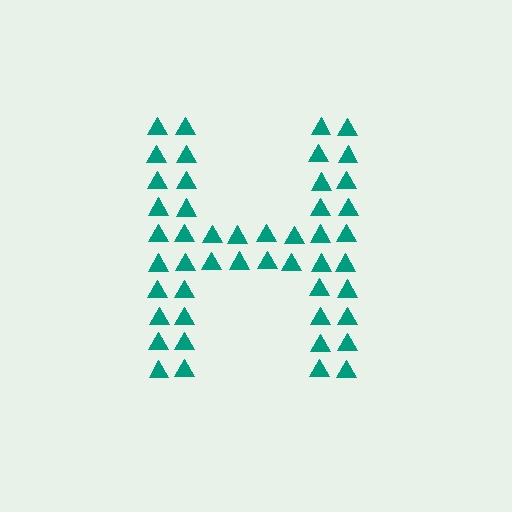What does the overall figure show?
The overall figure shows the letter H.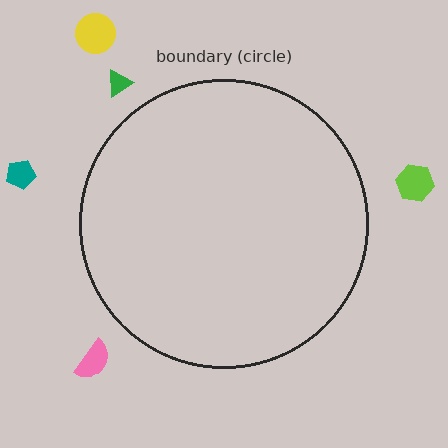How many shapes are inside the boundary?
0 inside, 5 outside.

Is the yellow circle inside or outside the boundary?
Outside.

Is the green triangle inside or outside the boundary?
Outside.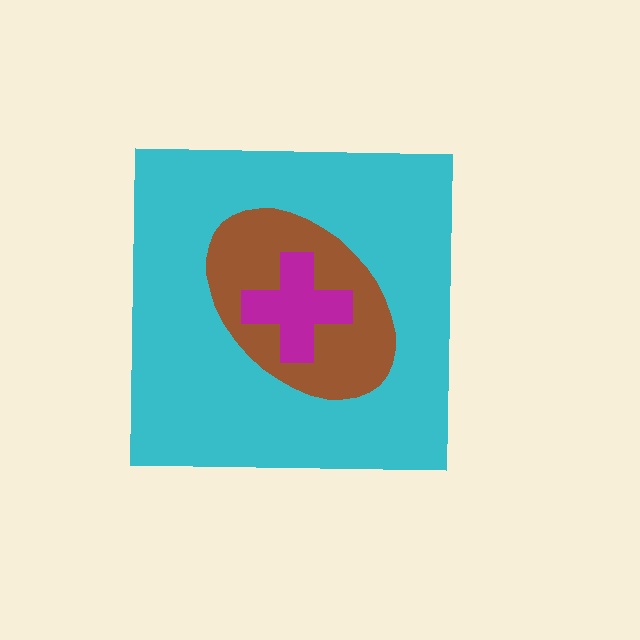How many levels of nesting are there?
3.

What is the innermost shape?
The magenta cross.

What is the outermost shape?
The cyan square.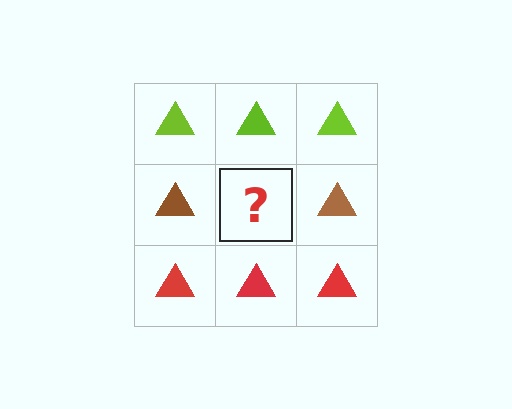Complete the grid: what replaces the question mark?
The question mark should be replaced with a brown triangle.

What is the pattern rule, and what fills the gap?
The rule is that each row has a consistent color. The gap should be filled with a brown triangle.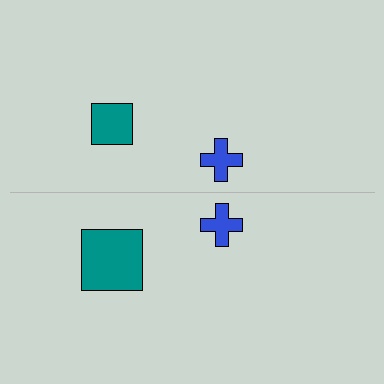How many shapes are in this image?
There are 4 shapes in this image.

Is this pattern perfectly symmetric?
No, the pattern is not perfectly symmetric. The teal square on the bottom side has a different size than its mirror counterpart.